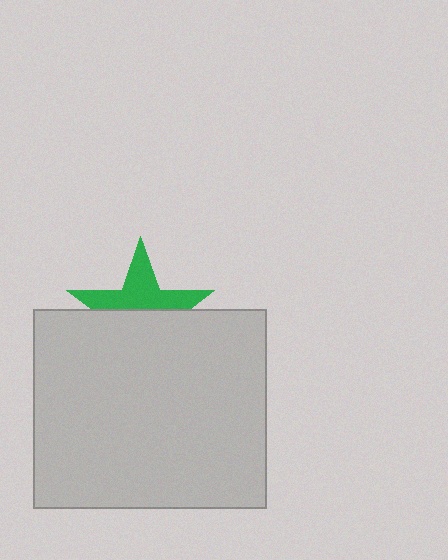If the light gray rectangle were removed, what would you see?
You would see the complete green star.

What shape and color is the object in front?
The object in front is a light gray rectangle.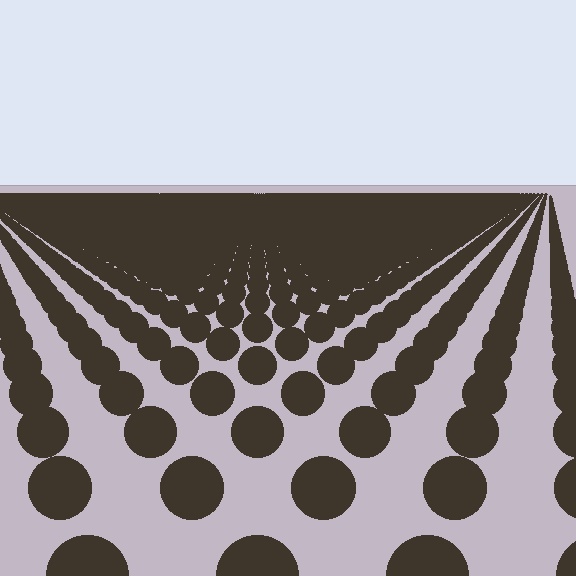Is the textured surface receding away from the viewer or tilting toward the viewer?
The surface is receding away from the viewer. Texture elements get smaller and denser toward the top.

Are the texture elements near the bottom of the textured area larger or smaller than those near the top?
Larger. Near the bottom, elements are closer to the viewer and appear at a bigger on-screen size.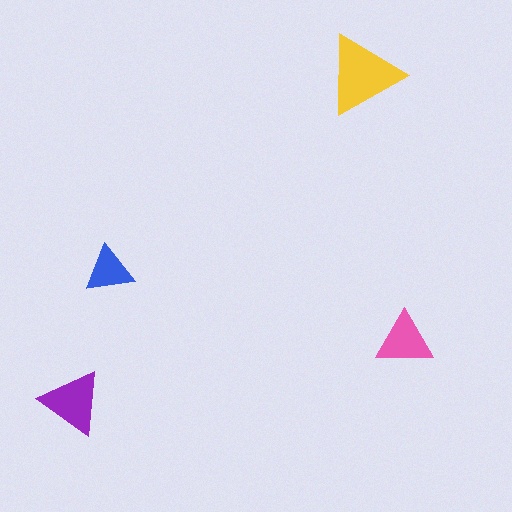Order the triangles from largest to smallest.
the yellow one, the purple one, the pink one, the blue one.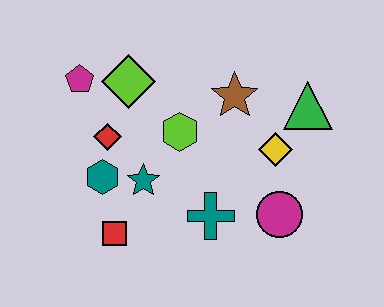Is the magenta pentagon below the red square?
No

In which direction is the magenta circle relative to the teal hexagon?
The magenta circle is to the right of the teal hexagon.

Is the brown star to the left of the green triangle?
Yes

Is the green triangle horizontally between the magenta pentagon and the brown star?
No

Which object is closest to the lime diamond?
The magenta pentagon is closest to the lime diamond.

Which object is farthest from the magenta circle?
The magenta pentagon is farthest from the magenta circle.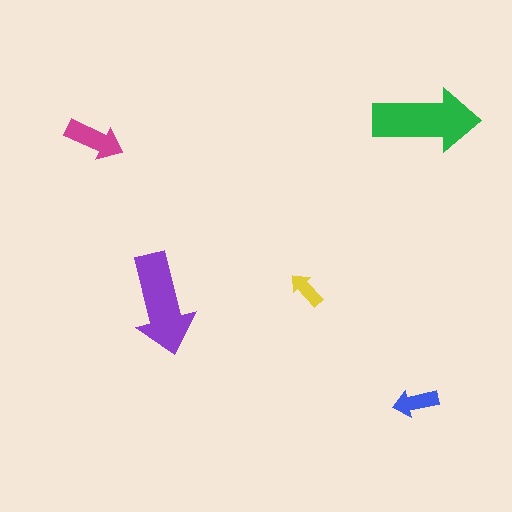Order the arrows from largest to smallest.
the green one, the purple one, the magenta one, the blue one, the yellow one.